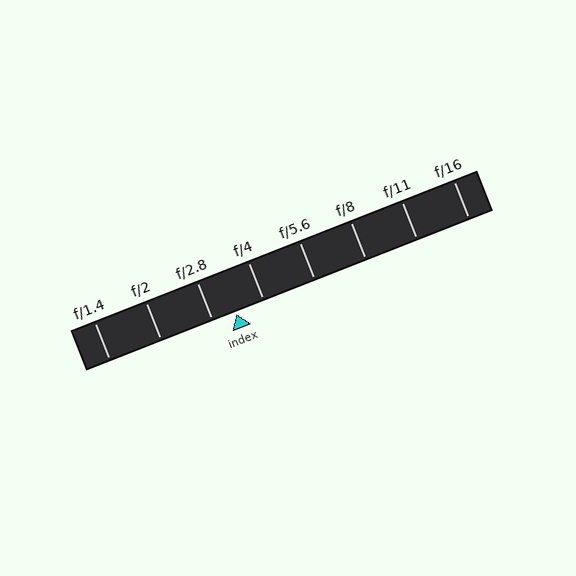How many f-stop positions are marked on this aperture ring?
There are 8 f-stop positions marked.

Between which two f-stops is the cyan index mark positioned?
The index mark is between f/2.8 and f/4.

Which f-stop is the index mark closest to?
The index mark is closest to f/2.8.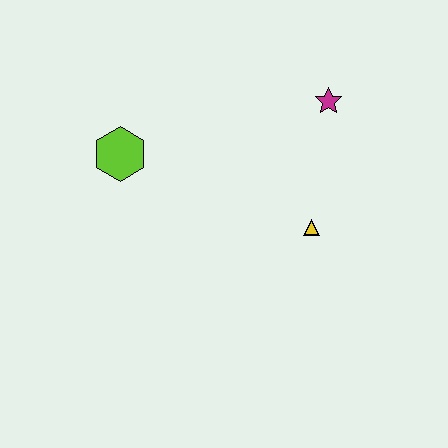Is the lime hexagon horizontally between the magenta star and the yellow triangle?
No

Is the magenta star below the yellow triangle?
No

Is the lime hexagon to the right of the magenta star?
No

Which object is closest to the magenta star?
The yellow triangle is closest to the magenta star.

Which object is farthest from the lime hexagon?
The magenta star is farthest from the lime hexagon.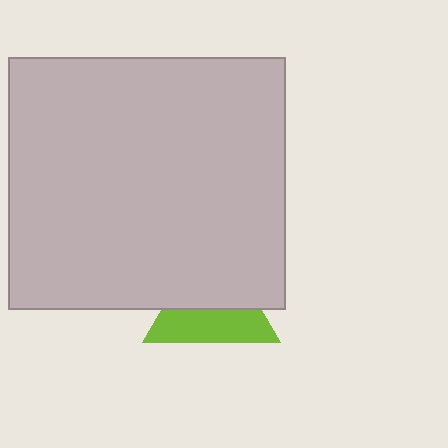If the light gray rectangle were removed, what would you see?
You would see the complete lime triangle.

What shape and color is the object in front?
The object in front is a light gray rectangle.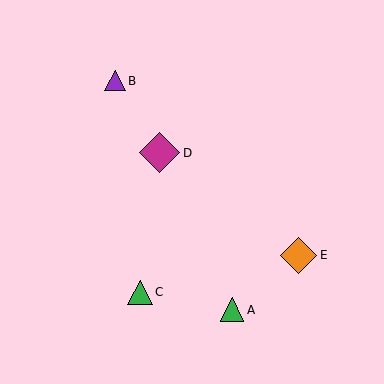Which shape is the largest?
The magenta diamond (labeled D) is the largest.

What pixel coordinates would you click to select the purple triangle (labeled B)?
Click at (115, 81) to select the purple triangle B.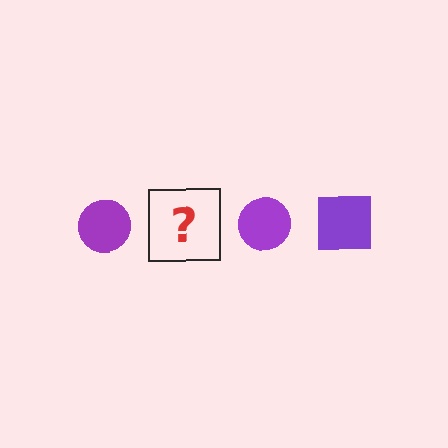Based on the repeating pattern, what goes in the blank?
The blank should be a purple square.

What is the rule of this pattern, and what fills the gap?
The rule is that the pattern cycles through circle, square shapes in purple. The gap should be filled with a purple square.